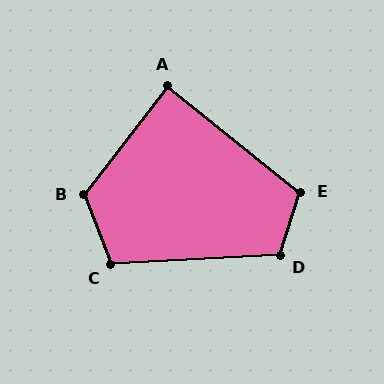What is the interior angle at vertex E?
Approximately 111 degrees (obtuse).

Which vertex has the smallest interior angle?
A, at approximately 89 degrees.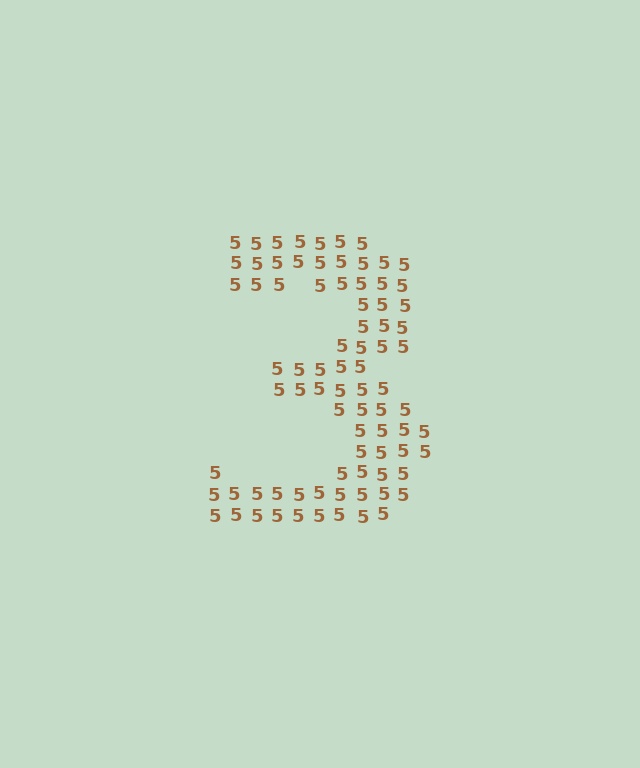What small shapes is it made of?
It is made of small digit 5's.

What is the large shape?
The large shape is the digit 3.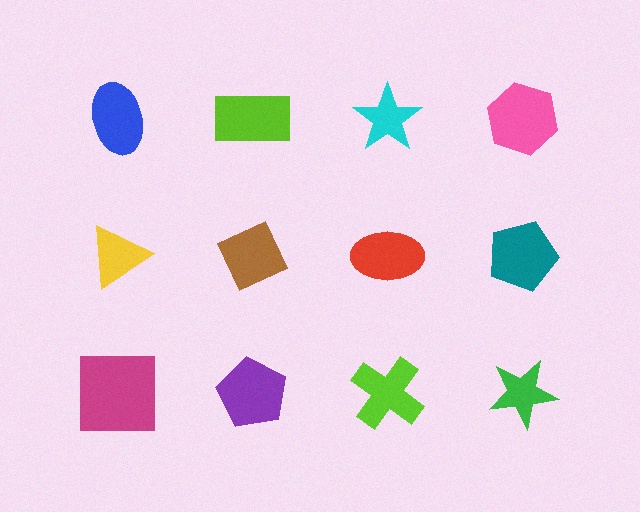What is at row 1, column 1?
A blue ellipse.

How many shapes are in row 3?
4 shapes.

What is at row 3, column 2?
A purple pentagon.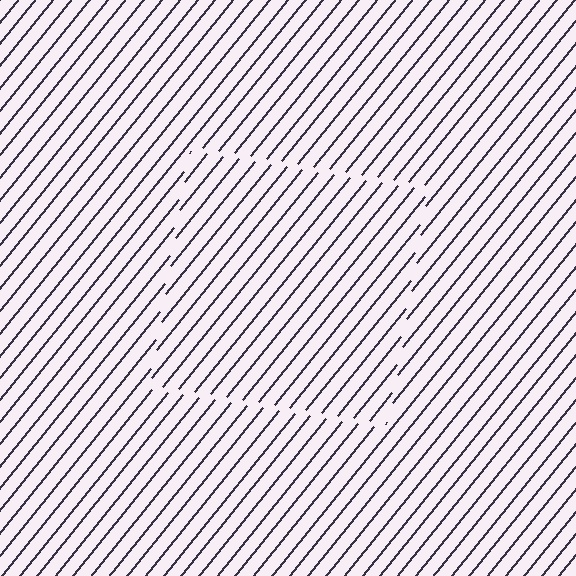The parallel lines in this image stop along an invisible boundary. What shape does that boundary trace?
An illusory square. The interior of the shape contains the same grating, shifted by half a period — the contour is defined by the phase discontinuity where line-ends from the inner and outer gratings abut.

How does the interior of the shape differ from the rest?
The interior of the shape contains the same grating, shifted by half a period — the contour is defined by the phase discontinuity where line-ends from the inner and outer gratings abut.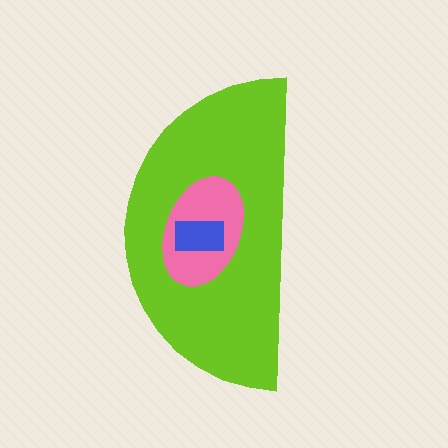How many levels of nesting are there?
3.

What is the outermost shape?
The lime semicircle.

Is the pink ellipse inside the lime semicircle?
Yes.